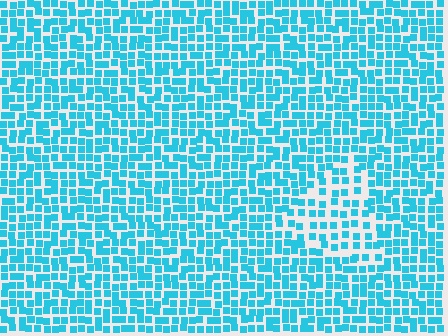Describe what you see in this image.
The image contains small cyan elements arranged at two different densities. A triangle-shaped region is visible where the elements are less densely packed than the surrounding area.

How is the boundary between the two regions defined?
The boundary is defined by a change in element density (approximately 1.6x ratio). All elements are the same color, size, and shape.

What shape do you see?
I see a triangle.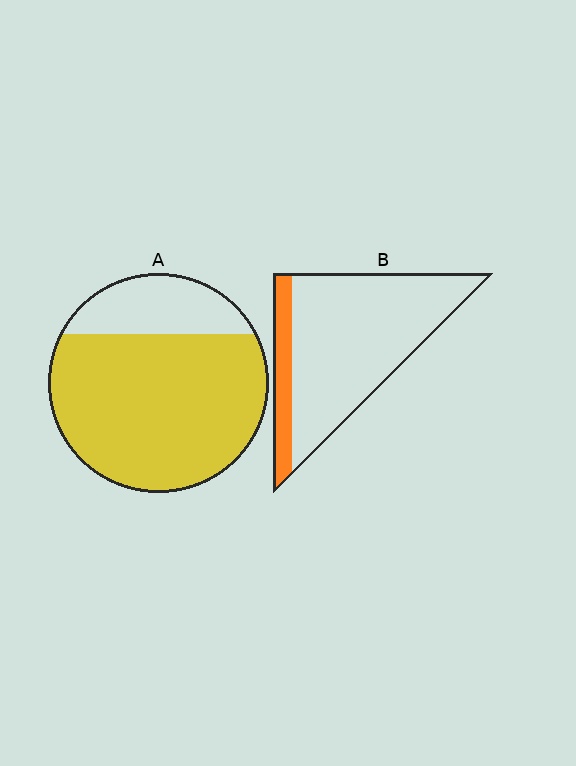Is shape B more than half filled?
No.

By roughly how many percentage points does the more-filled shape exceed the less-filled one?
By roughly 60 percentage points (A over B).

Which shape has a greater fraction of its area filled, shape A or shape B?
Shape A.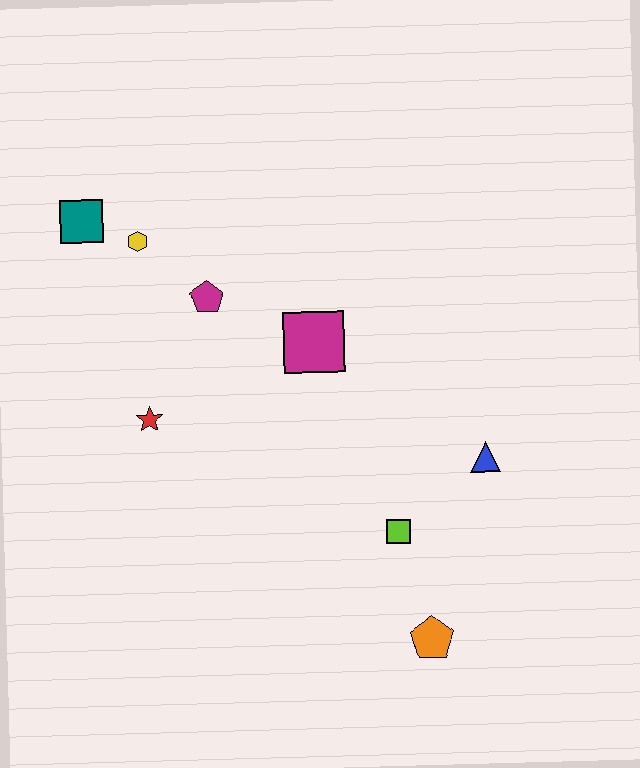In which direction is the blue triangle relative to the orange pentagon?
The blue triangle is above the orange pentagon.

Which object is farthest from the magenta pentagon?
The orange pentagon is farthest from the magenta pentagon.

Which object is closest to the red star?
The magenta pentagon is closest to the red star.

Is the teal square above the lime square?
Yes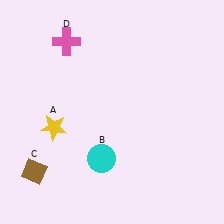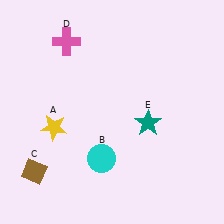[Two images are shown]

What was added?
A teal star (E) was added in Image 2.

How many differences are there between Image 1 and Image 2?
There is 1 difference between the two images.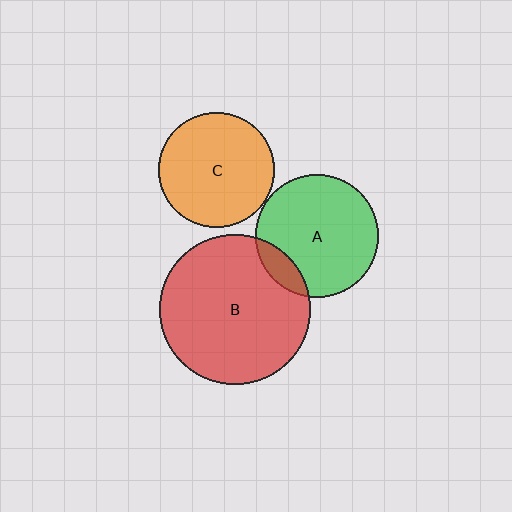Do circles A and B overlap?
Yes.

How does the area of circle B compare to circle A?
Approximately 1.5 times.